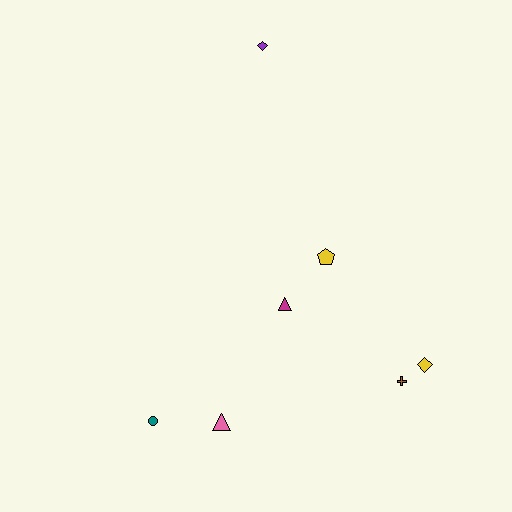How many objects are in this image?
There are 7 objects.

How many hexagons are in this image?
There are no hexagons.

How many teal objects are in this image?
There is 1 teal object.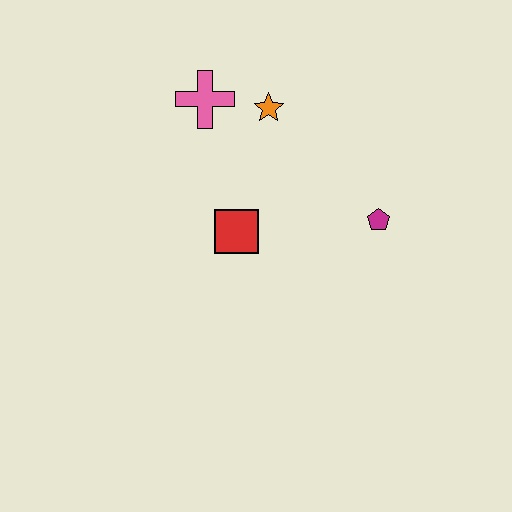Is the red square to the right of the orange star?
No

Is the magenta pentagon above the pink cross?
No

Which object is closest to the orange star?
The pink cross is closest to the orange star.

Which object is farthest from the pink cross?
The magenta pentagon is farthest from the pink cross.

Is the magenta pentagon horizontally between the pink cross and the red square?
No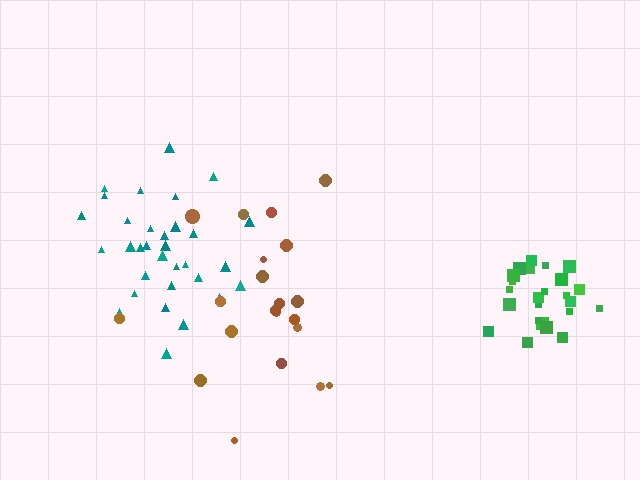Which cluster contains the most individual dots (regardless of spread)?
Teal (32).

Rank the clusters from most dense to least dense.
green, teal, brown.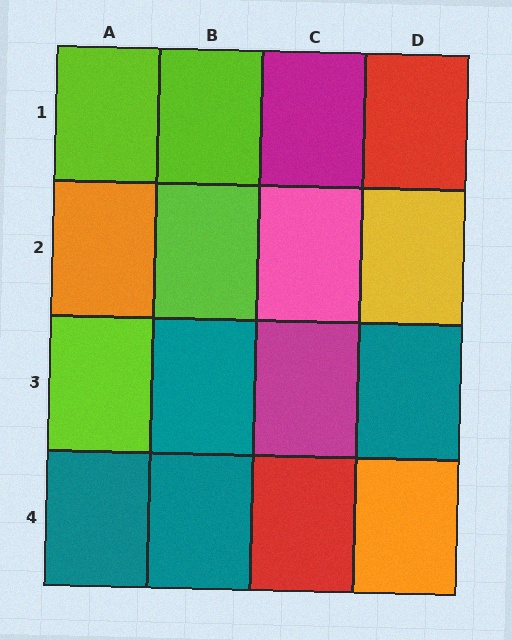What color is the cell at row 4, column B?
Teal.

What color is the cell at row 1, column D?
Red.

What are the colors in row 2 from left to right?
Orange, lime, pink, yellow.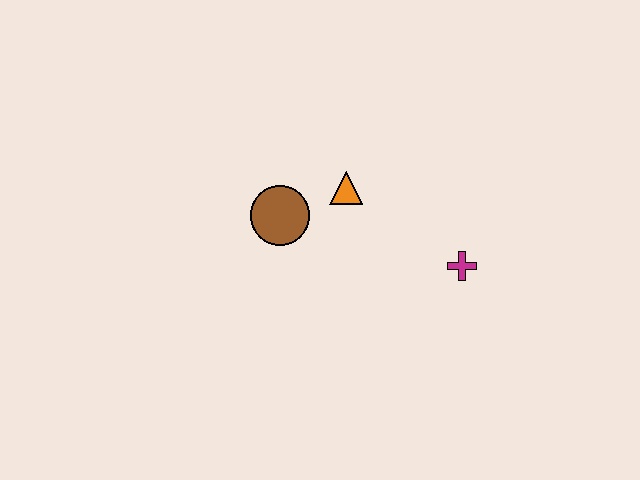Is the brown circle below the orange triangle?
Yes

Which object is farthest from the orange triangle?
The magenta cross is farthest from the orange triangle.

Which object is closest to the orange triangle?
The brown circle is closest to the orange triangle.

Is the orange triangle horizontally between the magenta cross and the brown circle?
Yes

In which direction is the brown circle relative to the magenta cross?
The brown circle is to the left of the magenta cross.